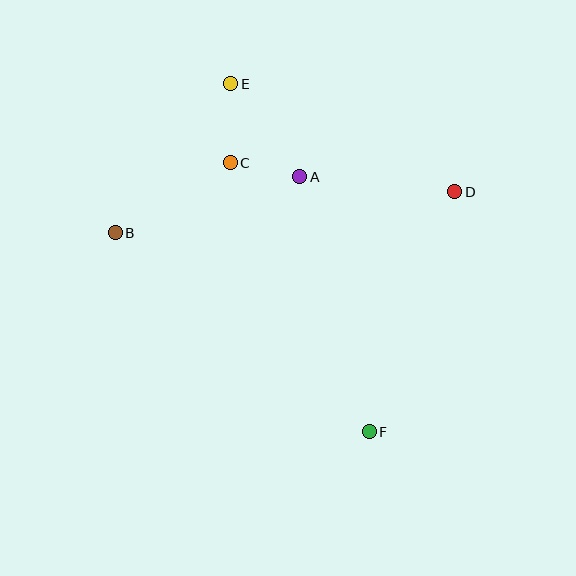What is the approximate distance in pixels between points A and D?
The distance between A and D is approximately 155 pixels.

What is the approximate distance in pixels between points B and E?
The distance between B and E is approximately 188 pixels.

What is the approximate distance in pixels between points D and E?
The distance between D and E is approximately 249 pixels.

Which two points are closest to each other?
Points A and C are closest to each other.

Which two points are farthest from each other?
Points E and F are farthest from each other.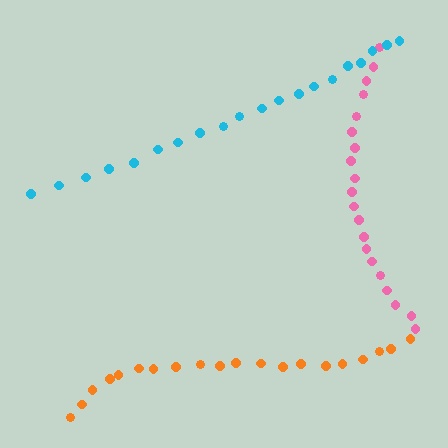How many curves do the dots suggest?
There are 3 distinct paths.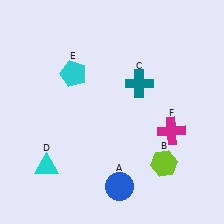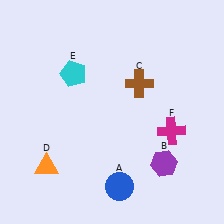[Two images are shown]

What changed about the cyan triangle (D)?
In Image 1, D is cyan. In Image 2, it changed to orange.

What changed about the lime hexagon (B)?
In Image 1, B is lime. In Image 2, it changed to purple.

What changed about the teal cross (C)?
In Image 1, C is teal. In Image 2, it changed to brown.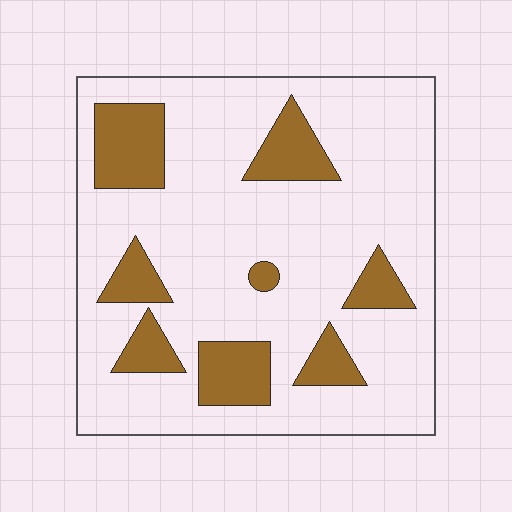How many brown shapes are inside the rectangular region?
8.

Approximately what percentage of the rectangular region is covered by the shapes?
Approximately 20%.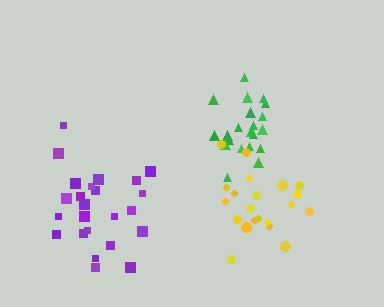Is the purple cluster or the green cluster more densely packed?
Green.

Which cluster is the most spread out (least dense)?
Purple.